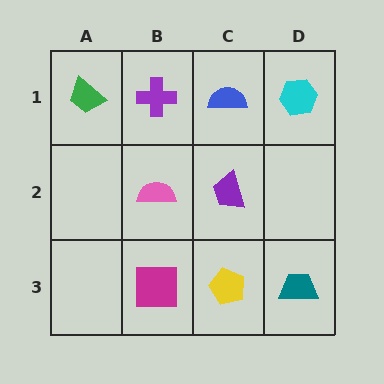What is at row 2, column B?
A pink semicircle.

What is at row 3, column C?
A yellow pentagon.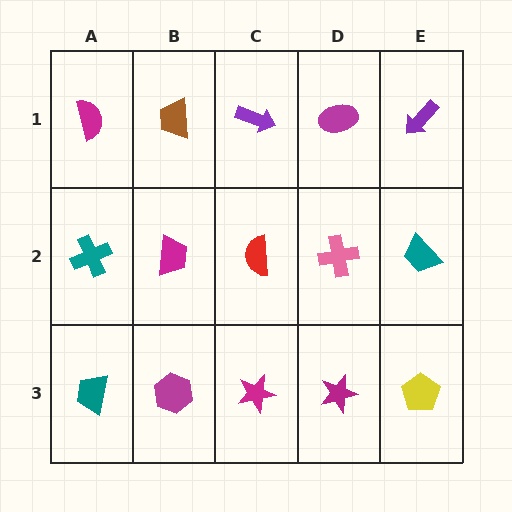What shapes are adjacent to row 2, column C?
A purple arrow (row 1, column C), a magenta star (row 3, column C), a magenta trapezoid (row 2, column B), a pink cross (row 2, column D).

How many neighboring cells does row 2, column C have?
4.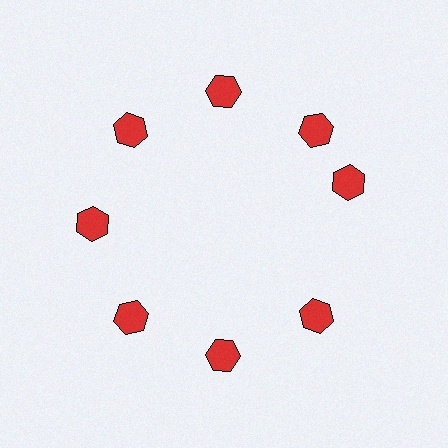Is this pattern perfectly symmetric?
No. The 8 red hexagons are arranged in a ring, but one element near the 3 o'clock position is rotated out of alignment along the ring, breaking the 8-fold rotational symmetry.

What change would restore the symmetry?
The symmetry would be restored by rotating it back into even spacing with its neighbors so that all 8 hexagons sit at equal angles and equal distance from the center.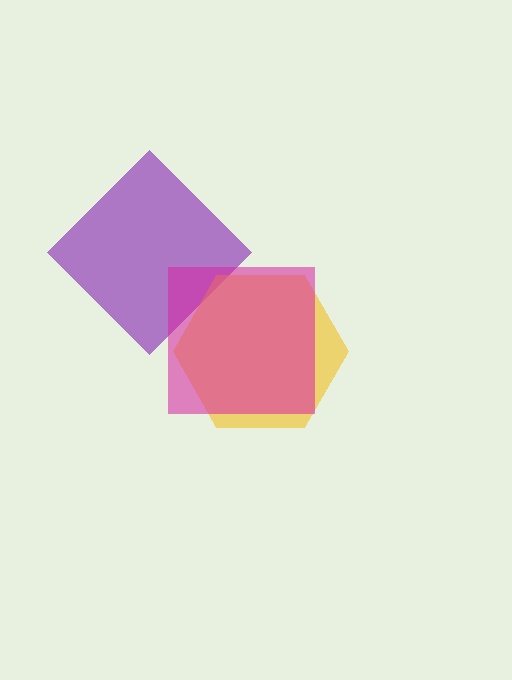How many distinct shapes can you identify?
There are 3 distinct shapes: a purple diamond, a yellow hexagon, a magenta square.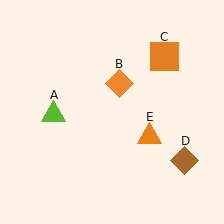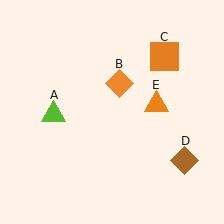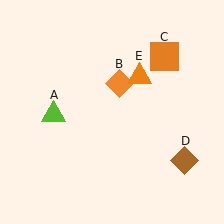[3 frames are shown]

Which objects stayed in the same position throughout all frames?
Lime triangle (object A) and orange diamond (object B) and orange square (object C) and brown diamond (object D) remained stationary.